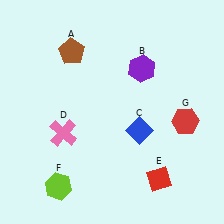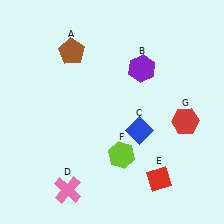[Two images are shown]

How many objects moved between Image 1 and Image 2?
2 objects moved between the two images.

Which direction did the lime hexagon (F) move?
The lime hexagon (F) moved right.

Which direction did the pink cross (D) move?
The pink cross (D) moved down.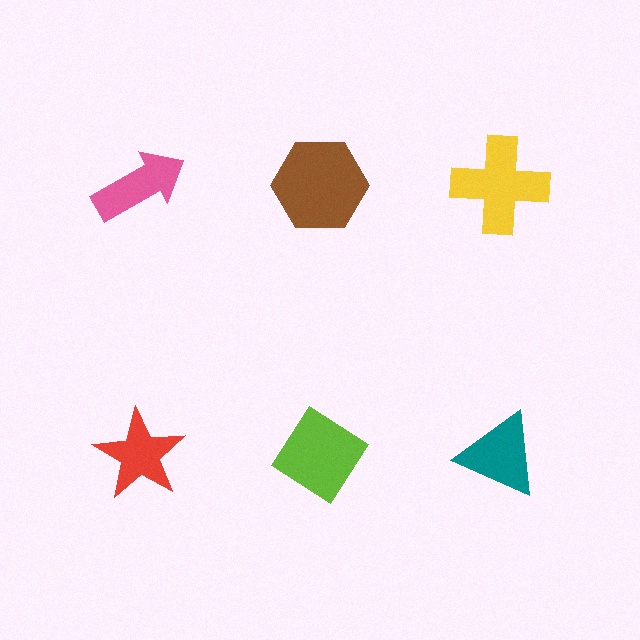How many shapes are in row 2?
3 shapes.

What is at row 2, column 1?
A red star.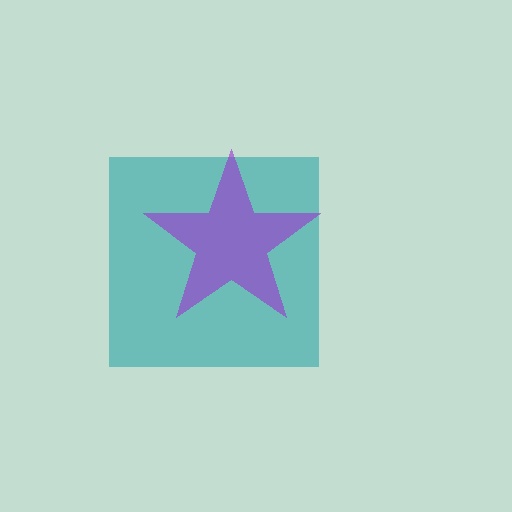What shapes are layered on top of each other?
The layered shapes are: a teal square, a purple star.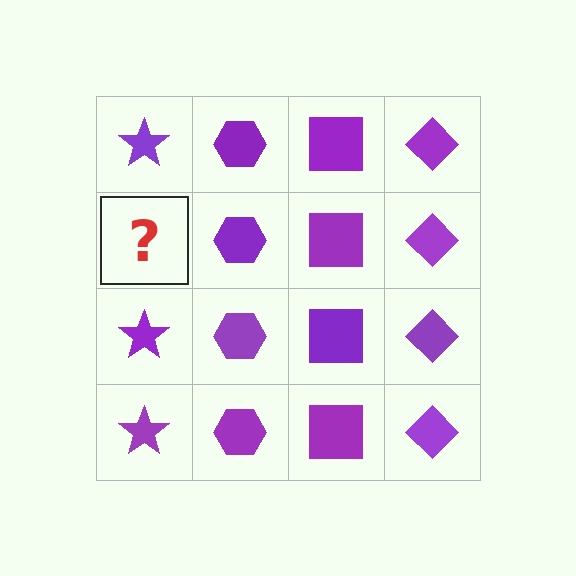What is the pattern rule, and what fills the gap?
The rule is that each column has a consistent shape. The gap should be filled with a purple star.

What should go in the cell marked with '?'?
The missing cell should contain a purple star.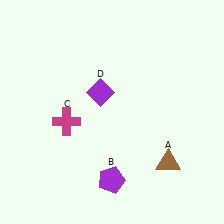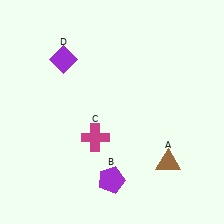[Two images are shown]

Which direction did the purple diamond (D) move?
The purple diamond (D) moved left.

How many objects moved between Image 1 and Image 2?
2 objects moved between the two images.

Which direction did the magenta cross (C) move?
The magenta cross (C) moved right.